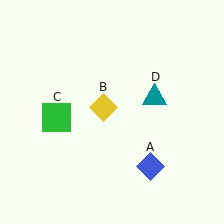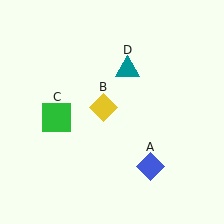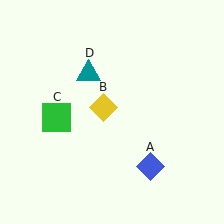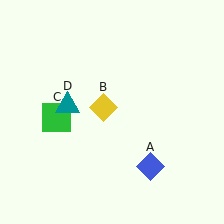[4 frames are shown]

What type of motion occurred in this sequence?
The teal triangle (object D) rotated counterclockwise around the center of the scene.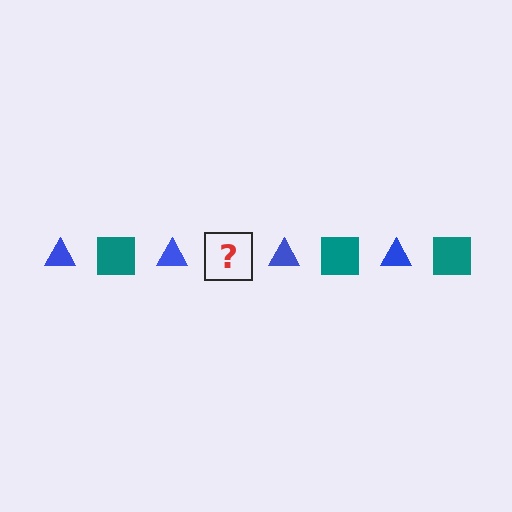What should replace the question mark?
The question mark should be replaced with a teal square.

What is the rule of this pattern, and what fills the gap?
The rule is that the pattern alternates between blue triangle and teal square. The gap should be filled with a teal square.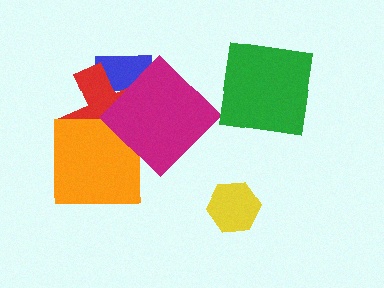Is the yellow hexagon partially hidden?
No, no other shape covers it.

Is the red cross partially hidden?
Yes, it is partially covered by another shape.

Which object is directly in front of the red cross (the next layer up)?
The orange square is directly in front of the red cross.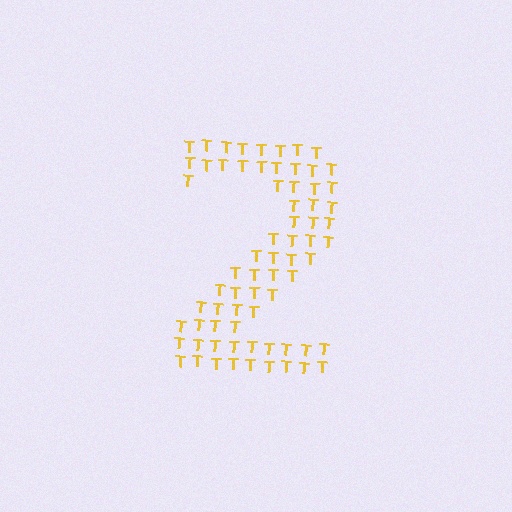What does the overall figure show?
The overall figure shows the digit 2.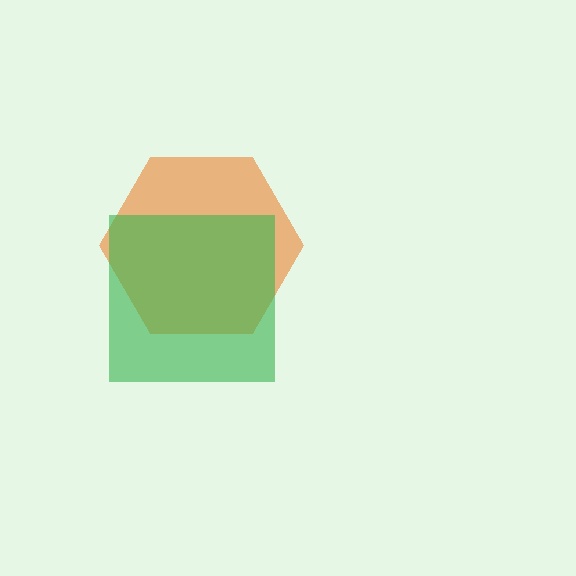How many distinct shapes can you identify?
There are 2 distinct shapes: an orange hexagon, a green square.